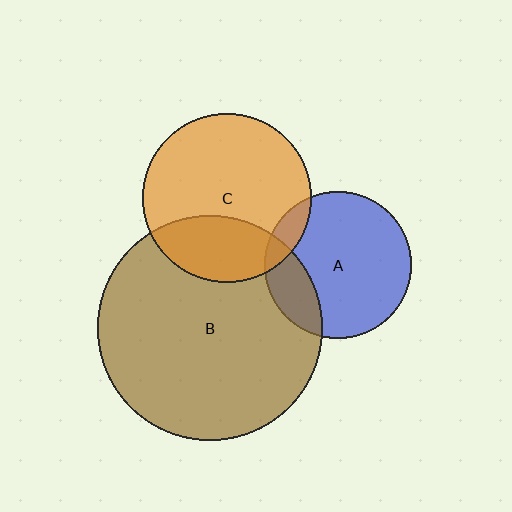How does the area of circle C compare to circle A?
Approximately 1.3 times.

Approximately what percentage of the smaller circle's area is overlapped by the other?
Approximately 10%.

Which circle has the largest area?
Circle B (brown).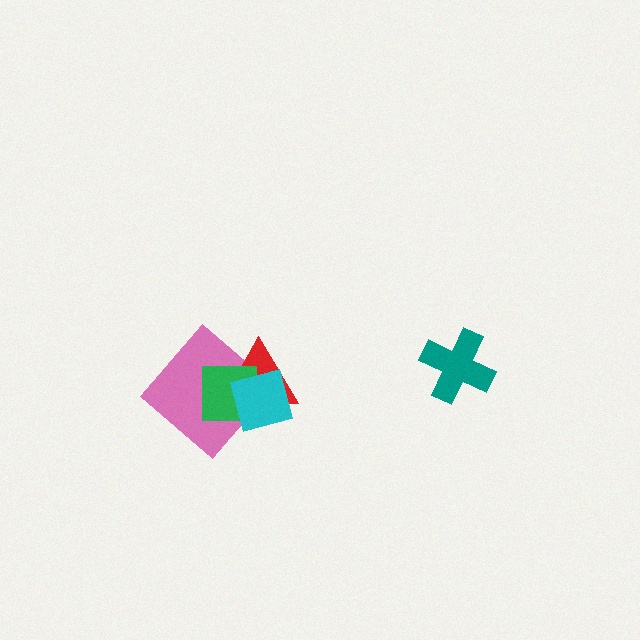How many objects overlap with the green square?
3 objects overlap with the green square.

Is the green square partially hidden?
Yes, it is partially covered by another shape.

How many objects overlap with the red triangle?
3 objects overlap with the red triangle.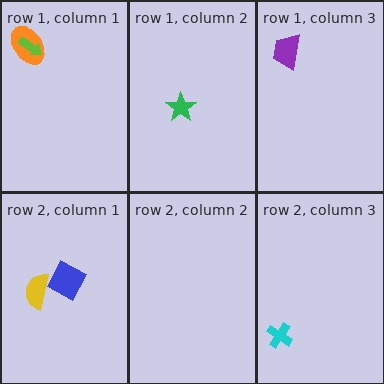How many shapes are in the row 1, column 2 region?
1.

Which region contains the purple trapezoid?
The row 1, column 3 region.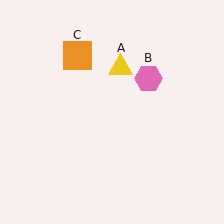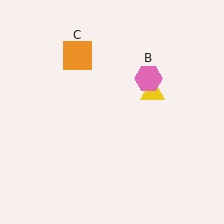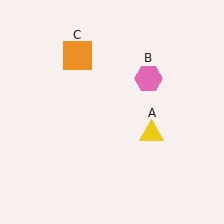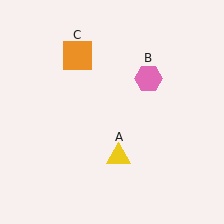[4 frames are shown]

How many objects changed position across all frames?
1 object changed position: yellow triangle (object A).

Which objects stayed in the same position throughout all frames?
Pink hexagon (object B) and orange square (object C) remained stationary.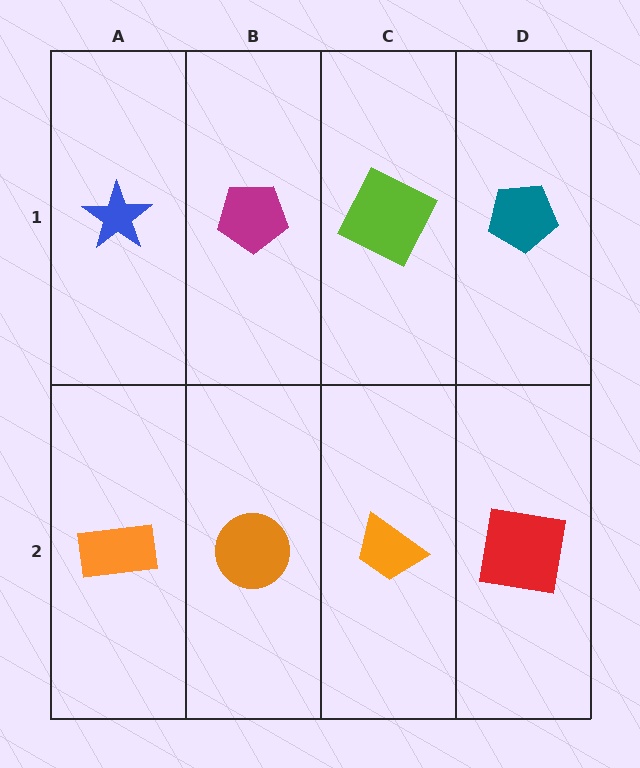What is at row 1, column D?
A teal pentagon.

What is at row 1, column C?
A lime square.